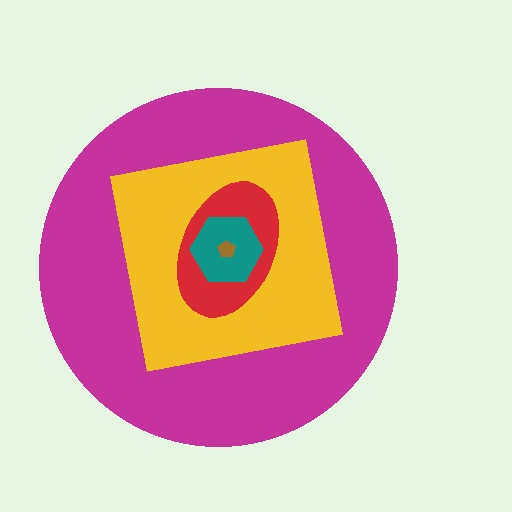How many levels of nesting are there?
5.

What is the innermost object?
The brown pentagon.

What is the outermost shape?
The magenta circle.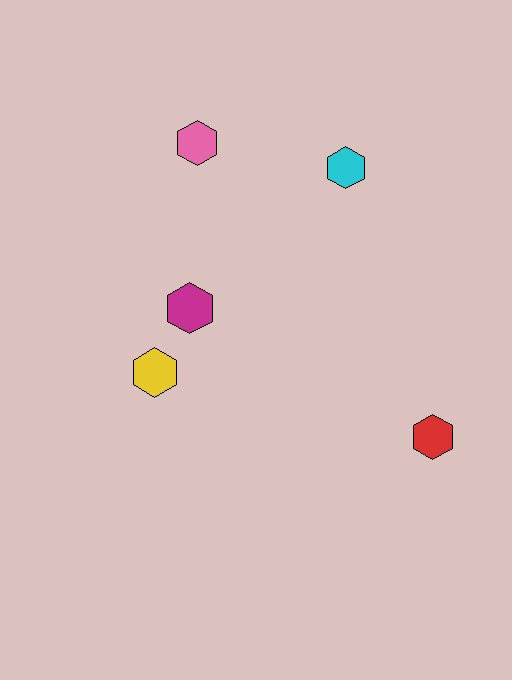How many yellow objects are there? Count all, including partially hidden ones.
There is 1 yellow object.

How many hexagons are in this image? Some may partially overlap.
There are 5 hexagons.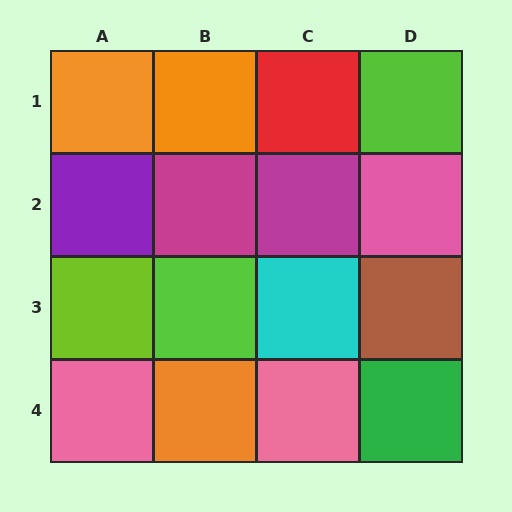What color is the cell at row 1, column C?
Red.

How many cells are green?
1 cell is green.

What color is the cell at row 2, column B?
Magenta.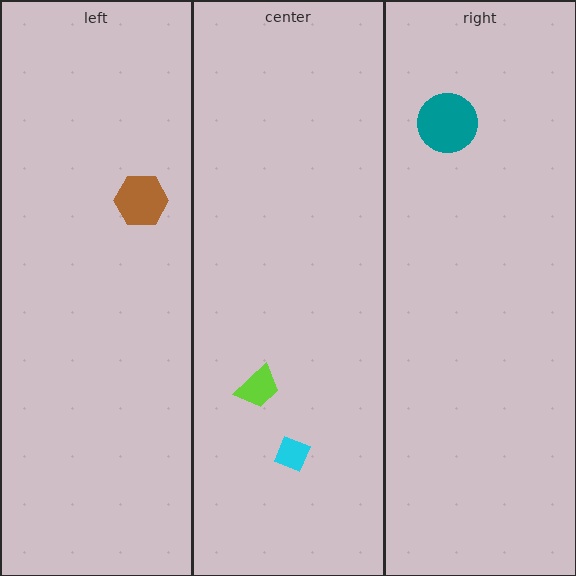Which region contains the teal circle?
The right region.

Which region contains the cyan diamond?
The center region.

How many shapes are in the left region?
1.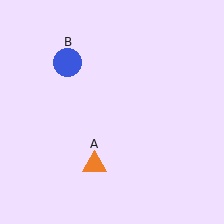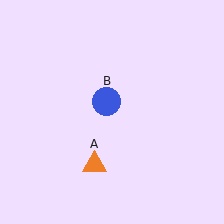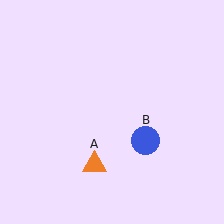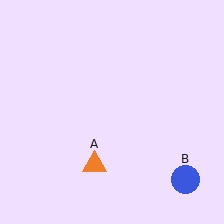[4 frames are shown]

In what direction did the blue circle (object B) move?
The blue circle (object B) moved down and to the right.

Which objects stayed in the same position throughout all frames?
Orange triangle (object A) remained stationary.